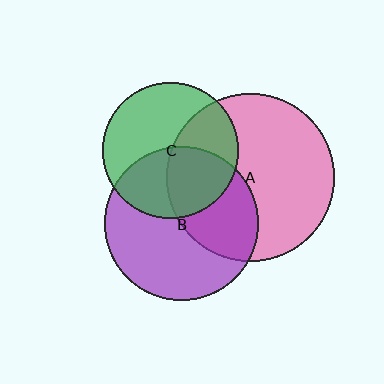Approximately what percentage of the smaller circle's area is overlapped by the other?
Approximately 40%.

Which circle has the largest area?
Circle A (pink).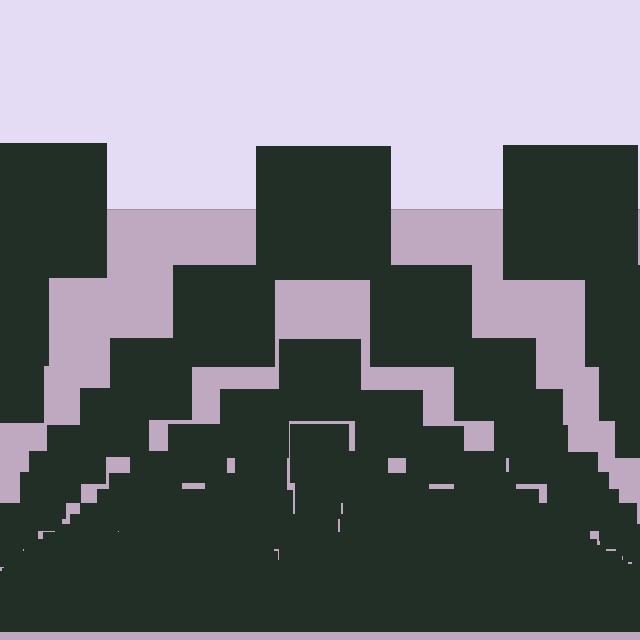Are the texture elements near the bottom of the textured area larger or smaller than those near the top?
Smaller. The gradient is inverted — elements near the bottom are smaller and denser.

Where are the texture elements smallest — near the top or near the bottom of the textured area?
Near the bottom.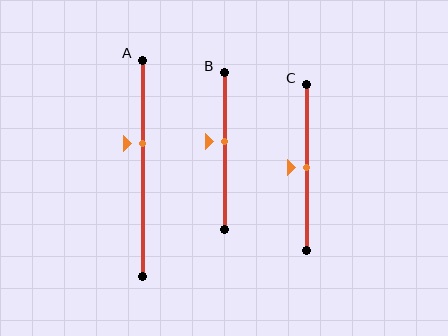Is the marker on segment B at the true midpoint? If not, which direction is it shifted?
No, the marker on segment B is shifted upward by about 6% of the segment length.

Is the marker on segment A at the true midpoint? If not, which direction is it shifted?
No, the marker on segment A is shifted upward by about 11% of the segment length.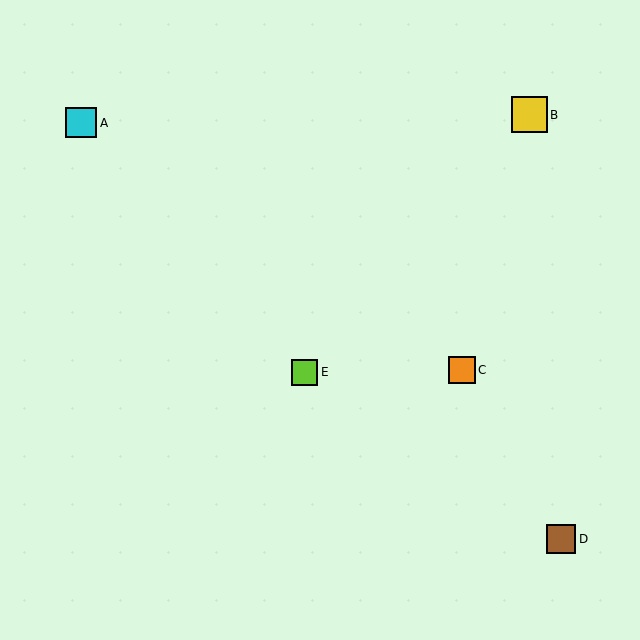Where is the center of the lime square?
The center of the lime square is at (305, 372).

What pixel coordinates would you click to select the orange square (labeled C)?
Click at (462, 370) to select the orange square C.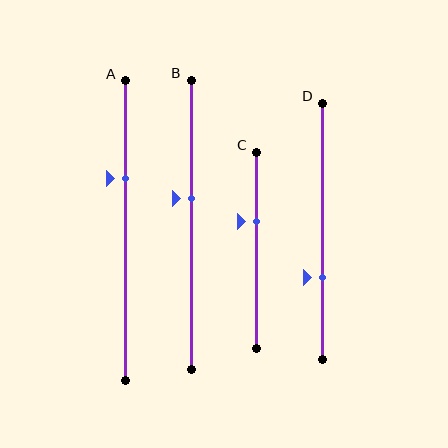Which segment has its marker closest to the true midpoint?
Segment B has its marker closest to the true midpoint.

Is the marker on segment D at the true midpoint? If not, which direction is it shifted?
No, the marker on segment D is shifted downward by about 18% of the segment length.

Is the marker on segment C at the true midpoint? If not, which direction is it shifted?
No, the marker on segment C is shifted upward by about 15% of the segment length.